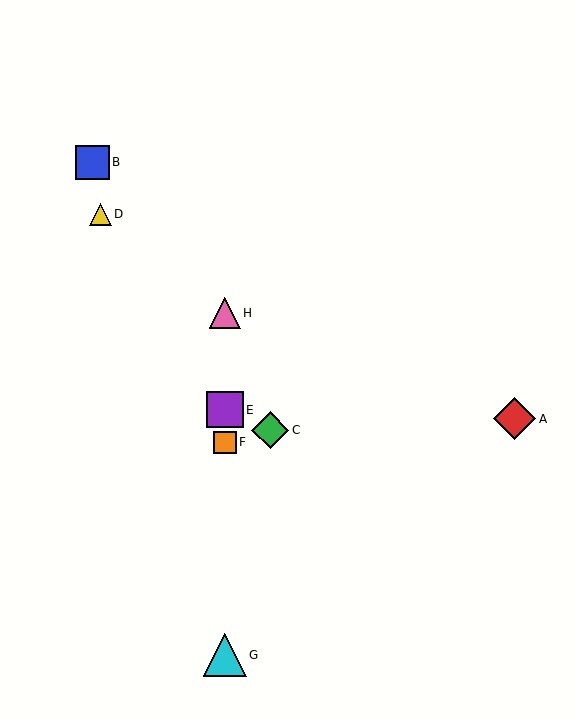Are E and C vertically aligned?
No, E is at x≈225 and C is at x≈270.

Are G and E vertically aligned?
Yes, both are at x≈225.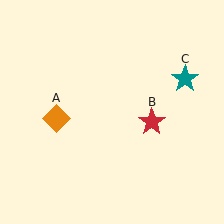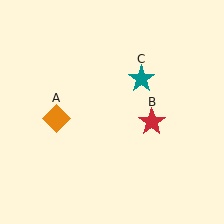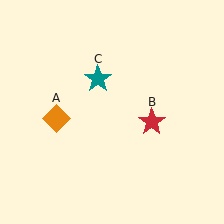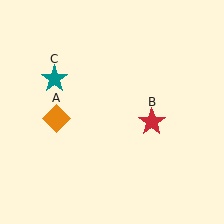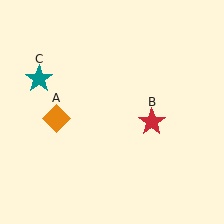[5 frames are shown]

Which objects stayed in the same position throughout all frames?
Orange diamond (object A) and red star (object B) remained stationary.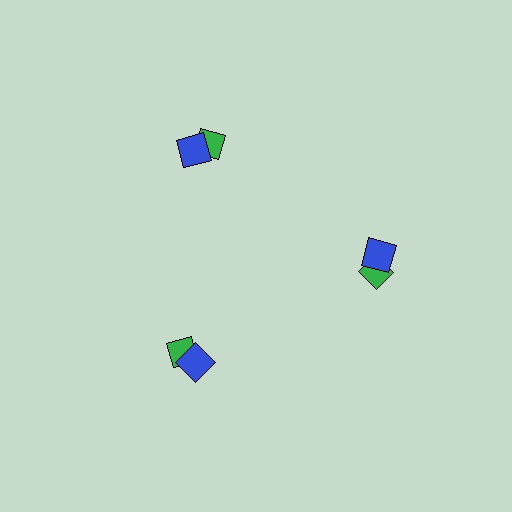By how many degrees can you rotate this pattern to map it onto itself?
The pattern maps onto itself every 120 degrees of rotation.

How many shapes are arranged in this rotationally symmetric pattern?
There are 6 shapes, arranged in 3 groups of 2.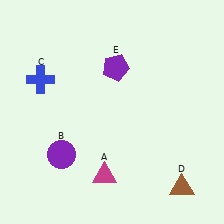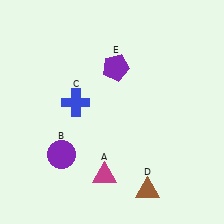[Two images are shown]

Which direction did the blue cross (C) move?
The blue cross (C) moved right.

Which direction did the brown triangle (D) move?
The brown triangle (D) moved left.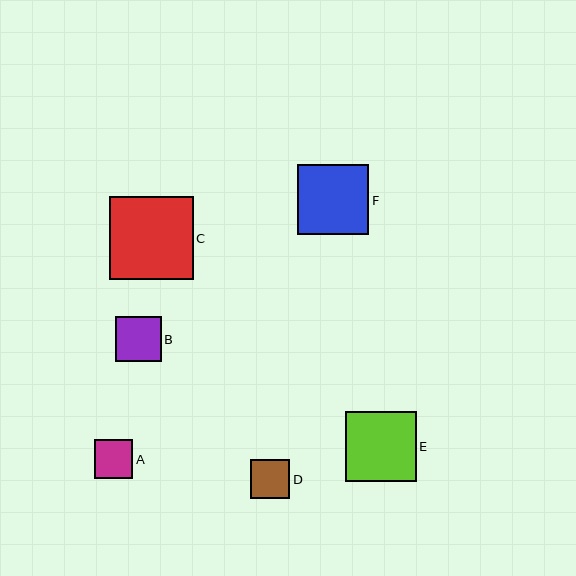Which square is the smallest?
Square A is the smallest with a size of approximately 39 pixels.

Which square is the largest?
Square C is the largest with a size of approximately 84 pixels.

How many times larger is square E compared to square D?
Square E is approximately 1.8 times the size of square D.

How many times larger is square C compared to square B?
Square C is approximately 1.8 times the size of square B.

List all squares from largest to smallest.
From largest to smallest: C, E, F, B, D, A.